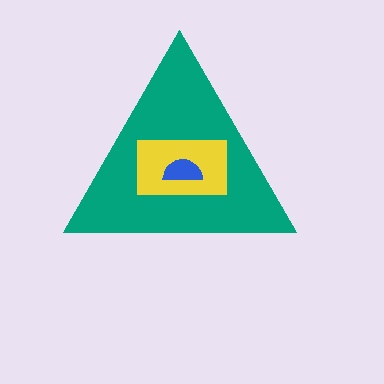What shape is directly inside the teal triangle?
The yellow rectangle.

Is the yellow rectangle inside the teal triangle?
Yes.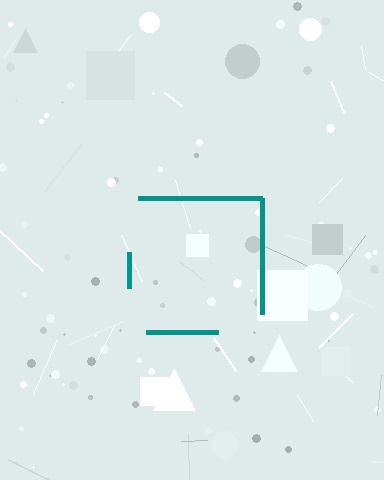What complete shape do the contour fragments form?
The contour fragments form a square.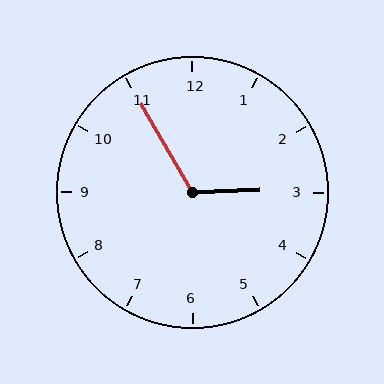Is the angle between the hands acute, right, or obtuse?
It is obtuse.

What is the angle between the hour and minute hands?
Approximately 118 degrees.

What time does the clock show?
2:55.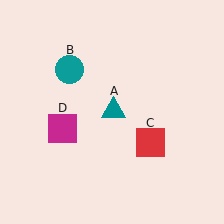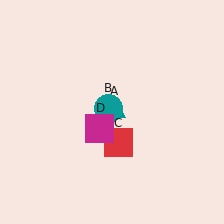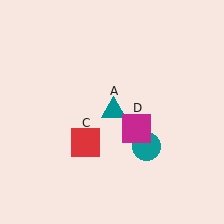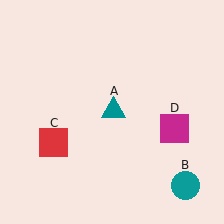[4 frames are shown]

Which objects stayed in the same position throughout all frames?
Teal triangle (object A) remained stationary.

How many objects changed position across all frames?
3 objects changed position: teal circle (object B), red square (object C), magenta square (object D).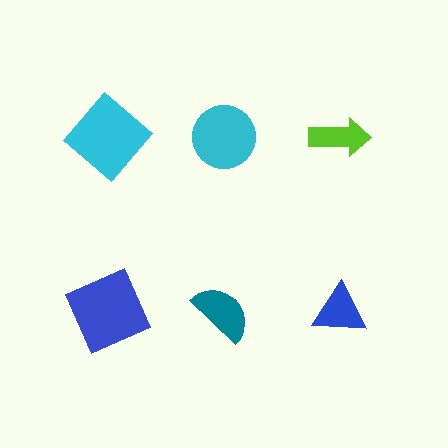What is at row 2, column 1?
A blue square.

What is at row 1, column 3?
A lime arrow.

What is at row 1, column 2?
A cyan circle.